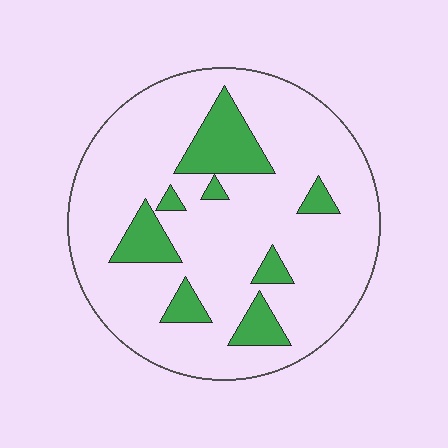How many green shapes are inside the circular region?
8.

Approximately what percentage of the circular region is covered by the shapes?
Approximately 15%.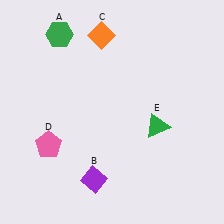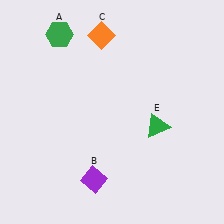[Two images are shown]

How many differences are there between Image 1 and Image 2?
There is 1 difference between the two images.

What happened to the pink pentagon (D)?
The pink pentagon (D) was removed in Image 2. It was in the bottom-left area of Image 1.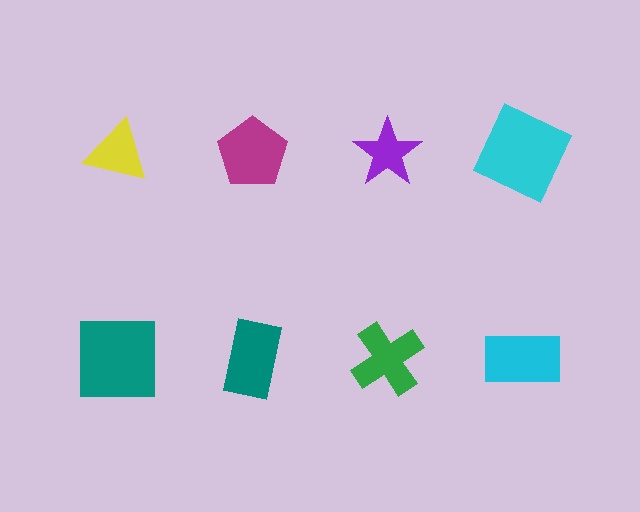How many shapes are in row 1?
4 shapes.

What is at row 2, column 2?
A teal rectangle.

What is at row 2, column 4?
A cyan rectangle.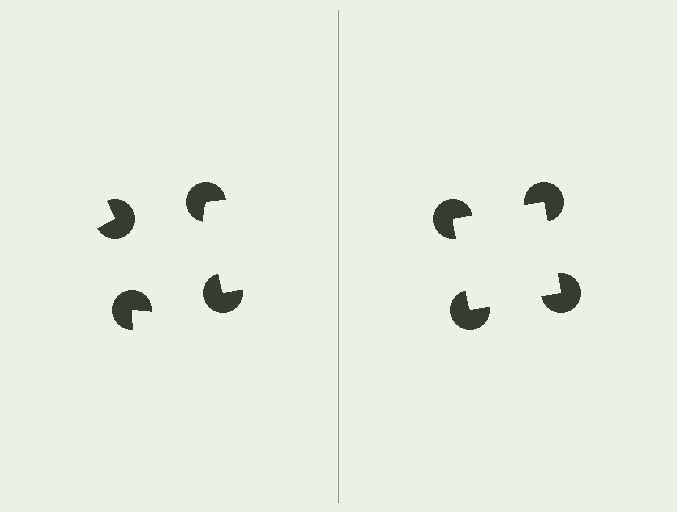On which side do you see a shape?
An illusory square appears on the right side. On the left side the wedge cuts are rotated, so no coherent shape forms.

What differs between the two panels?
The pac-man discs are positioned identically on both sides; only the wedge orientations differ. On the right they align to a square; on the left they are misaligned.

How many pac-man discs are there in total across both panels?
8 — 4 on each side.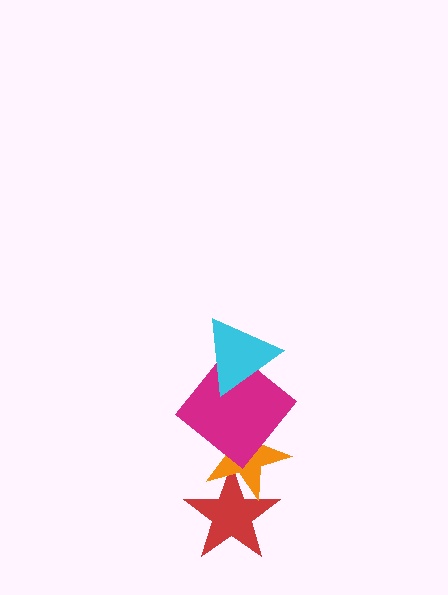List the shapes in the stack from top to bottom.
From top to bottom: the cyan triangle, the magenta diamond, the orange star, the red star.